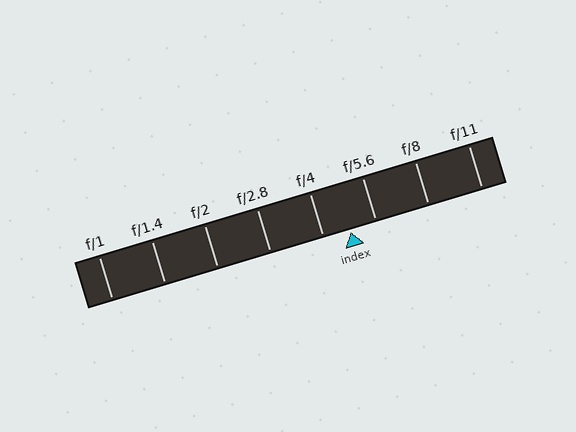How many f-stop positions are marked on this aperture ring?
There are 8 f-stop positions marked.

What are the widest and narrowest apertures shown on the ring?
The widest aperture shown is f/1 and the narrowest is f/11.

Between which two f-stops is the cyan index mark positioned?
The index mark is between f/4 and f/5.6.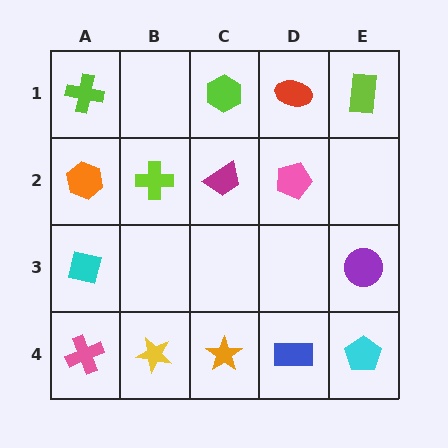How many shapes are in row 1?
4 shapes.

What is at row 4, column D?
A blue rectangle.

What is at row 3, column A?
A cyan square.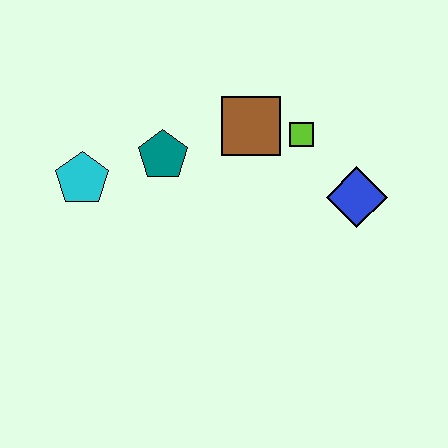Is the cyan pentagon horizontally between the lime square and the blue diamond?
No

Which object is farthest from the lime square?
The cyan pentagon is farthest from the lime square.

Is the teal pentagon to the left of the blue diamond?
Yes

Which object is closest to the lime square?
The brown square is closest to the lime square.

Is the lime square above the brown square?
No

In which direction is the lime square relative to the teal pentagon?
The lime square is to the right of the teal pentagon.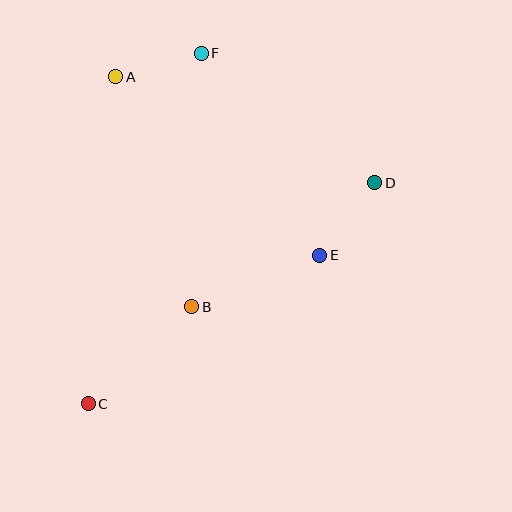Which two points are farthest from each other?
Points C and F are farthest from each other.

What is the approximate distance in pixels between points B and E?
The distance between B and E is approximately 138 pixels.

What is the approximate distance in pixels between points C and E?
The distance between C and E is approximately 275 pixels.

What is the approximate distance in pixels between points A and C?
The distance between A and C is approximately 328 pixels.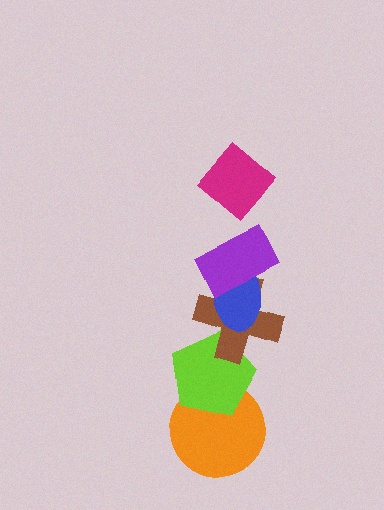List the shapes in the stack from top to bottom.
From top to bottom: the magenta diamond, the purple rectangle, the blue ellipse, the brown cross, the lime pentagon, the orange circle.